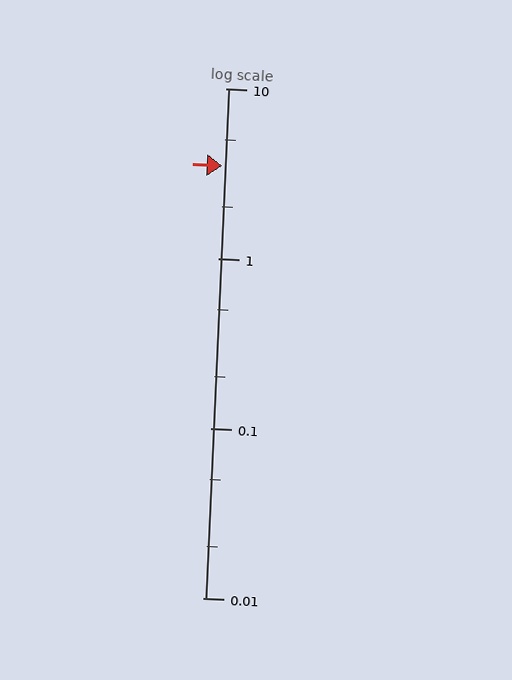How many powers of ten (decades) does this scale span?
The scale spans 3 decades, from 0.01 to 10.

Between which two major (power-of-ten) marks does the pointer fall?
The pointer is between 1 and 10.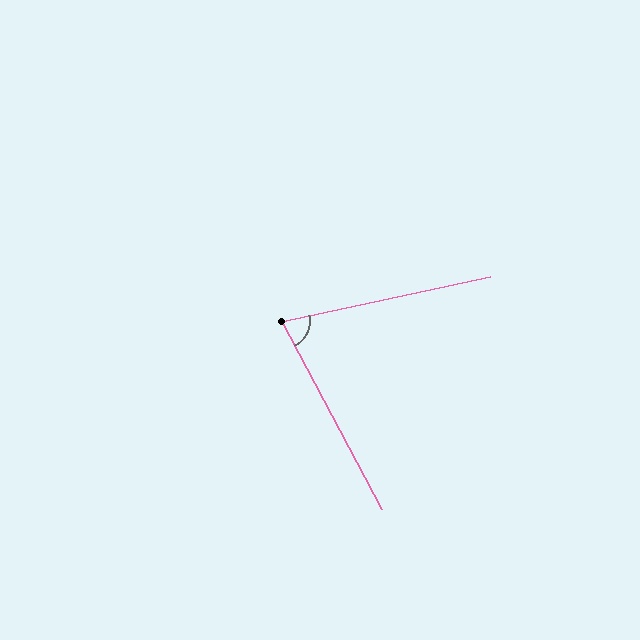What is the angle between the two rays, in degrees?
Approximately 74 degrees.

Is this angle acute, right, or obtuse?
It is acute.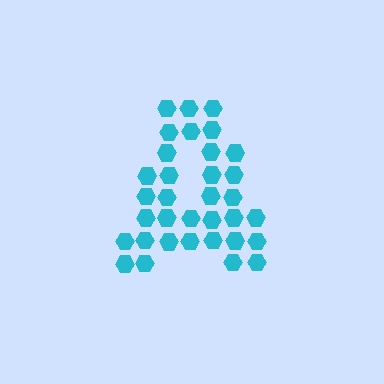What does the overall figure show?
The overall figure shows the letter A.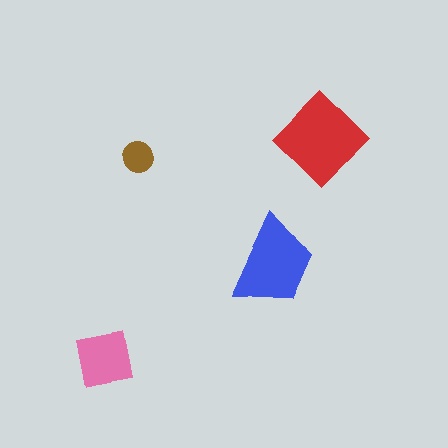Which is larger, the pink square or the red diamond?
The red diamond.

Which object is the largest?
The red diamond.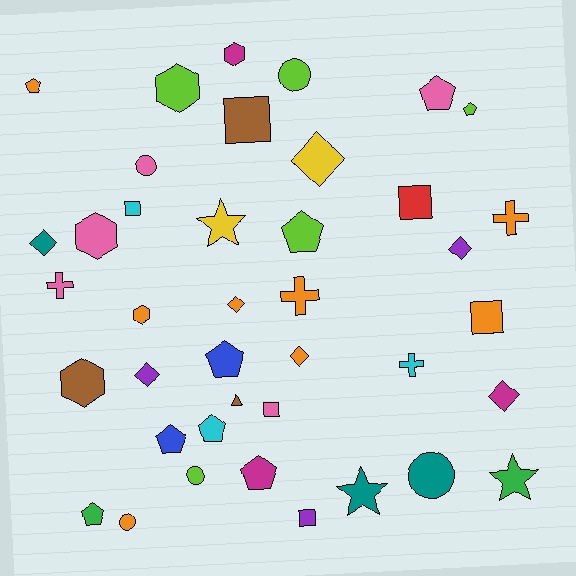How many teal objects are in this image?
There are 3 teal objects.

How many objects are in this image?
There are 40 objects.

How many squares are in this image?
There are 6 squares.